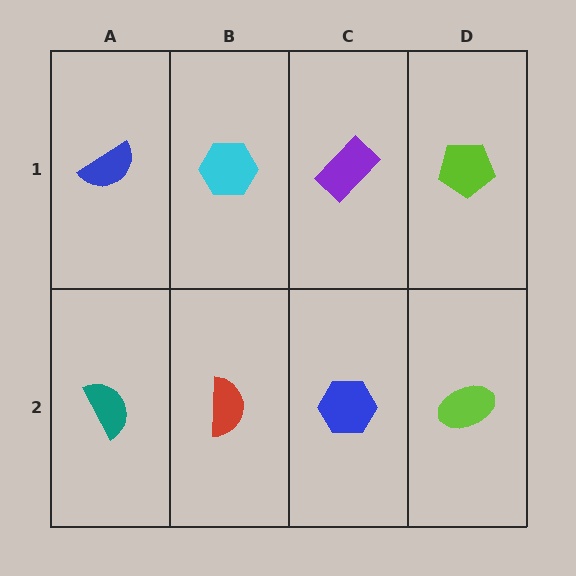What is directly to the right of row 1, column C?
A lime pentagon.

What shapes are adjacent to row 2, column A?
A blue semicircle (row 1, column A), a red semicircle (row 2, column B).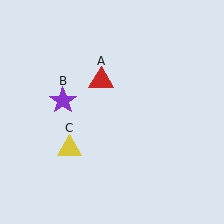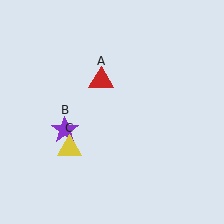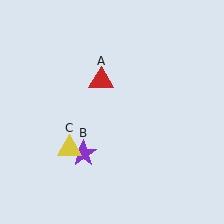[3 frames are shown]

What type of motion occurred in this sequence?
The purple star (object B) rotated counterclockwise around the center of the scene.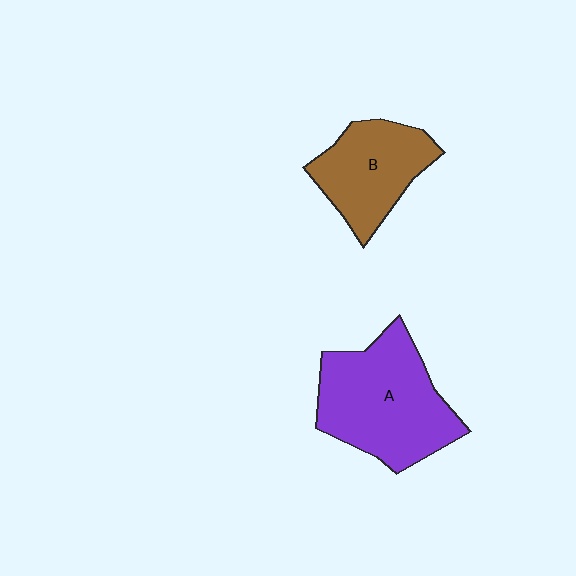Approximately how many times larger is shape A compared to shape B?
Approximately 1.5 times.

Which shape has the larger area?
Shape A (purple).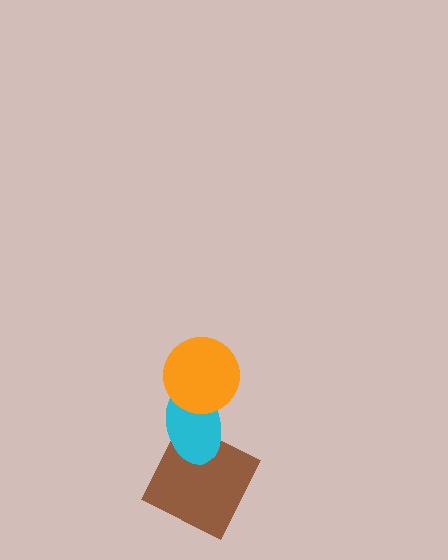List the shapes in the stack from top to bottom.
From top to bottom: the orange circle, the cyan ellipse, the brown square.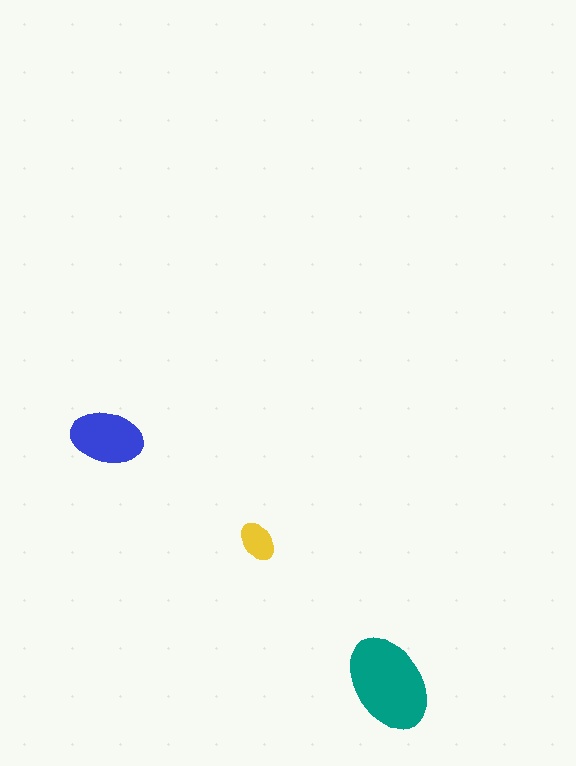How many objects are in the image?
There are 3 objects in the image.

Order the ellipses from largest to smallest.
the teal one, the blue one, the yellow one.